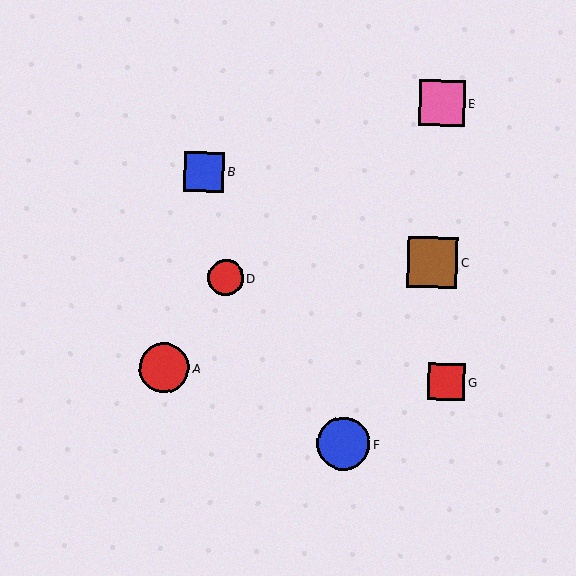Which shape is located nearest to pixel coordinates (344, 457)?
The blue circle (labeled F) at (343, 444) is nearest to that location.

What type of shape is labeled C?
Shape C is a brown square.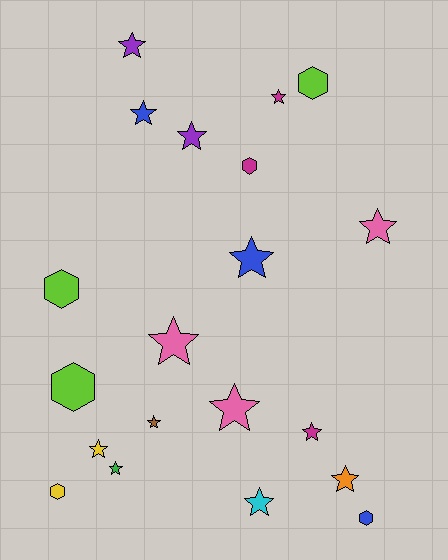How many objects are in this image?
There are 20 objects.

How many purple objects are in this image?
There are 2 purple objects.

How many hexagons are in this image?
There are 6 hexagons.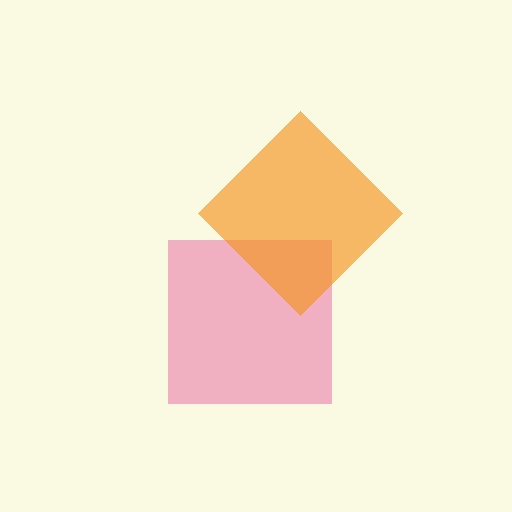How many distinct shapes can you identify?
There are 2 distinct shapes: a pink square, an orange diamond.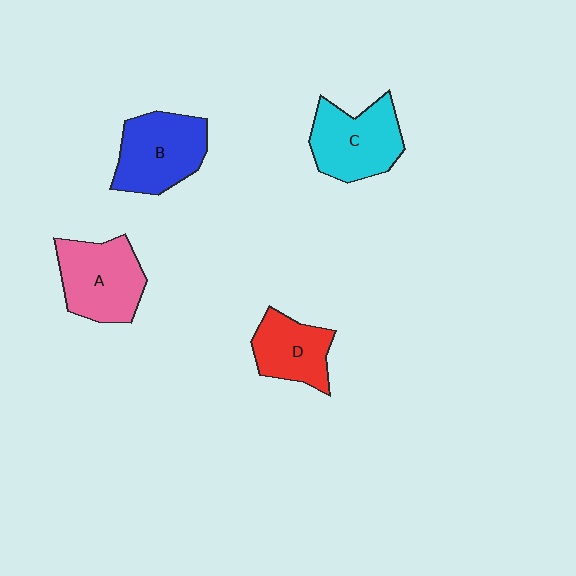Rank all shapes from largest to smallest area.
From largest to smallest: B (blue), A (pink), C (cyan), D (red).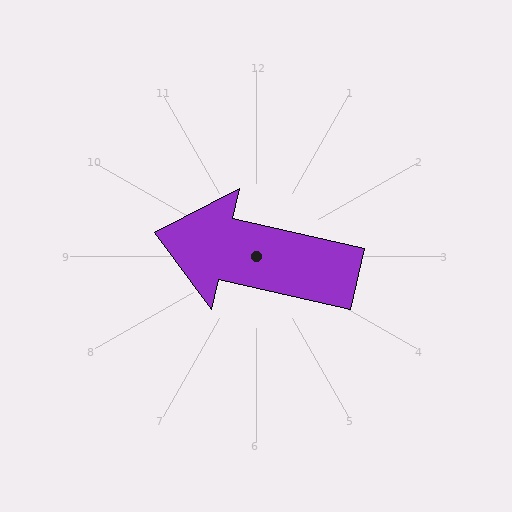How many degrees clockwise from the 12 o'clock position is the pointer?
Approximately 283 degrees.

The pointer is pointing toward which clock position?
Roughly 9 o'clock.